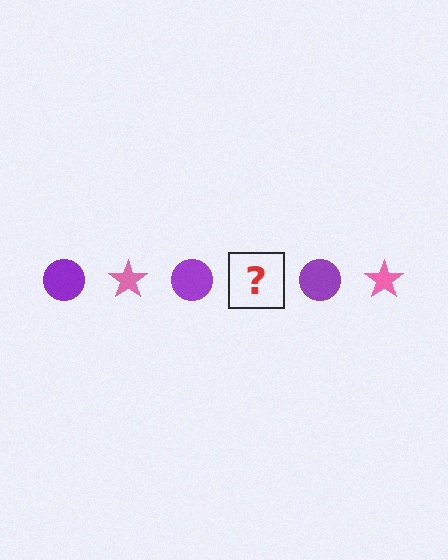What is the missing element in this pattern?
The missing element is a pink star.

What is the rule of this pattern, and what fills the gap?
The rule is that the pattern alternates between purple circle and pink star. The gap should be filled with a pink star.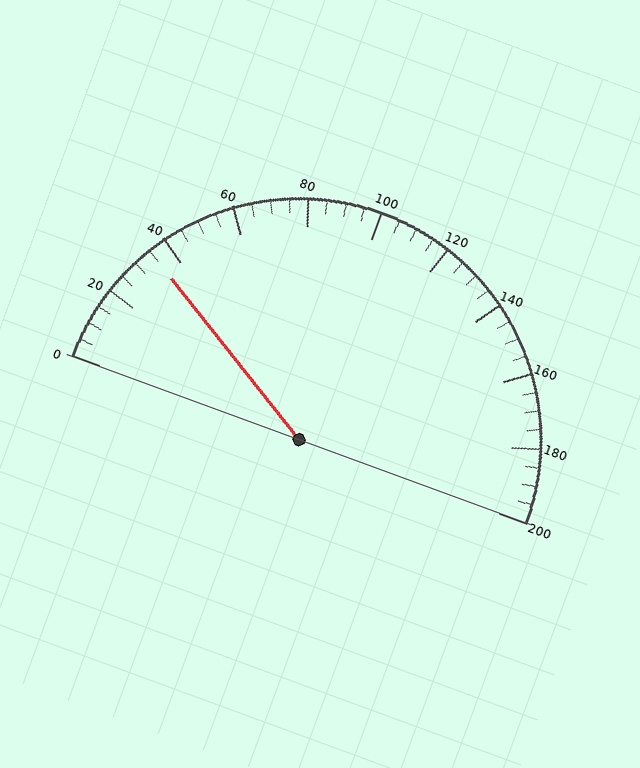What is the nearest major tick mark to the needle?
The nearest major tick mark is 40.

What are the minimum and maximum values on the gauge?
The gauge ranges from 0 to 200.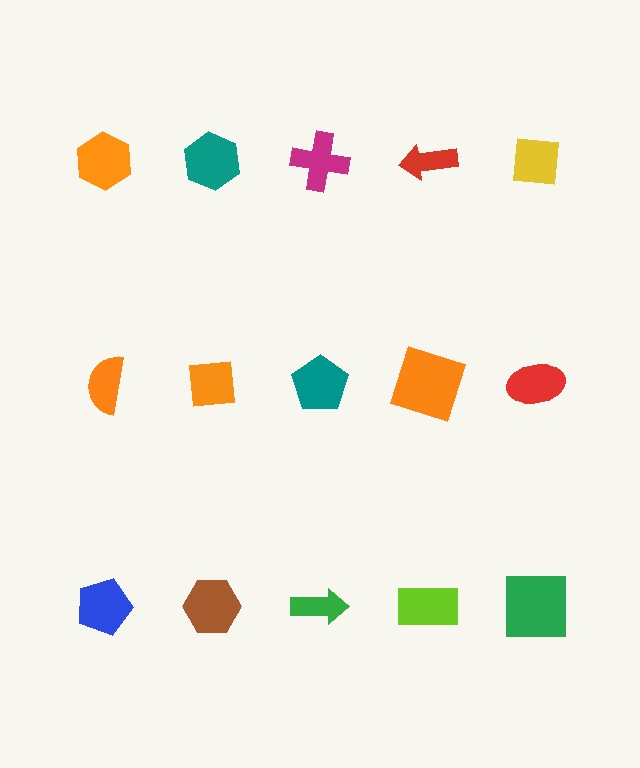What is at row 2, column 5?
A red ellipse.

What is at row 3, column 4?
A lime rectangle.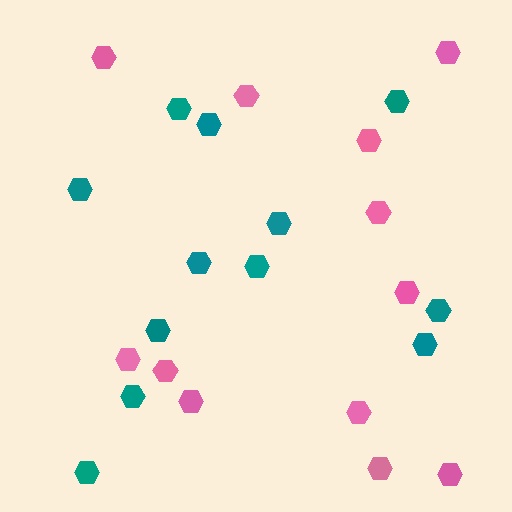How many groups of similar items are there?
There are 2 groups: one group of teal hexagons (12) and one group of pink hexagons (12).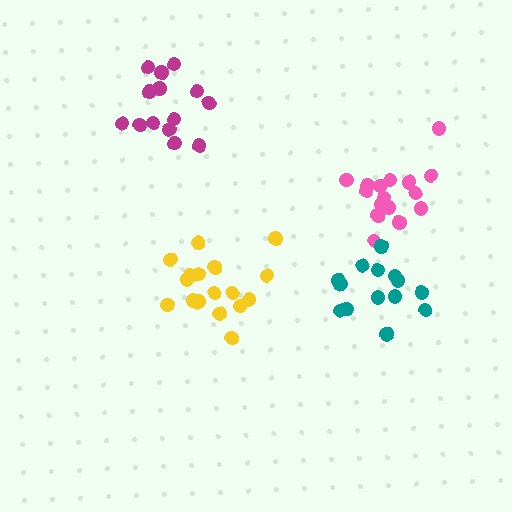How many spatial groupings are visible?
There are 4 spatial groupings.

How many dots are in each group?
Group 1: 17 dots, Group 2: 14 dots, Group 3: 16 dots, Group 4: 14 dots (61 total).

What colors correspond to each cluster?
The clusters are colored: yellow, magenta, pink, teal.